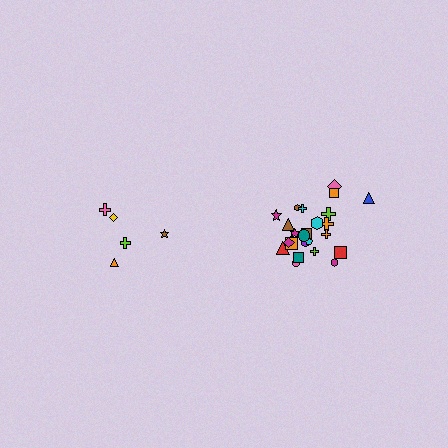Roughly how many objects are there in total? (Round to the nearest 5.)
Roughly 30 objects in total.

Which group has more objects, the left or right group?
The right group.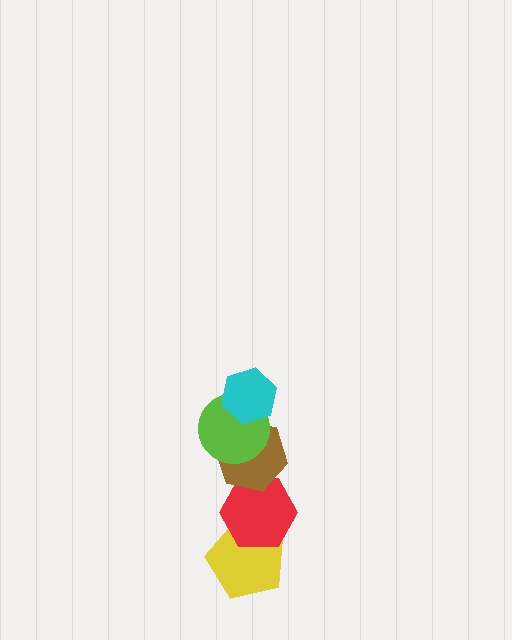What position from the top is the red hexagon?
The red hexagon is 4th from the top.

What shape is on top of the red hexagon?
The brown hexagon is on top of the red hexagon.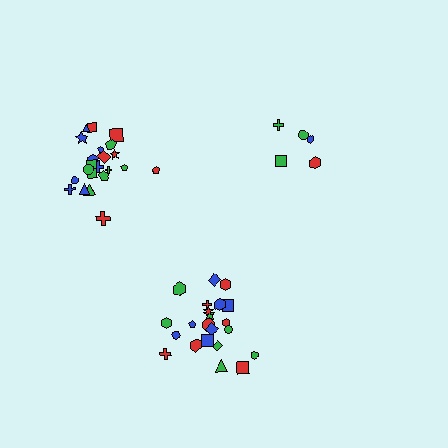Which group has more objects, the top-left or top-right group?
The top-left group.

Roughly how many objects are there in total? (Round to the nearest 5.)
Roughly 50 objects in total.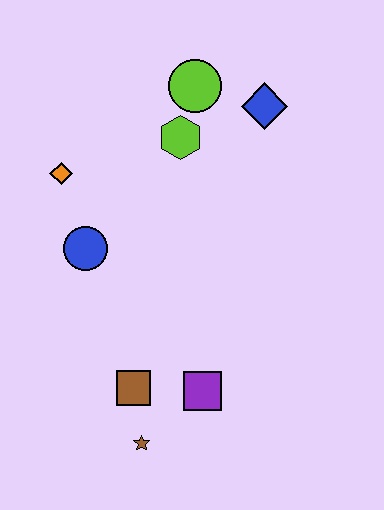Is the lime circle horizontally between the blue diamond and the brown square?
Yes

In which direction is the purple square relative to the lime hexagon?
The purple square is below the lime hexagon.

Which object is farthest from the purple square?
The lime circle is farthest from the purple square.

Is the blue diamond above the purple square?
Yes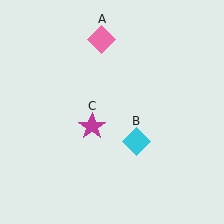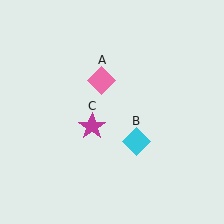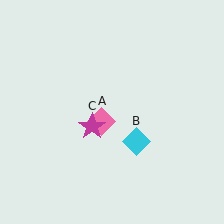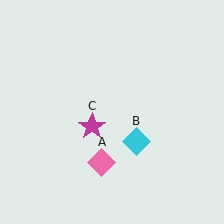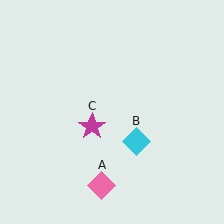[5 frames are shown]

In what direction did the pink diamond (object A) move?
The pink diamond (object A) moved down.